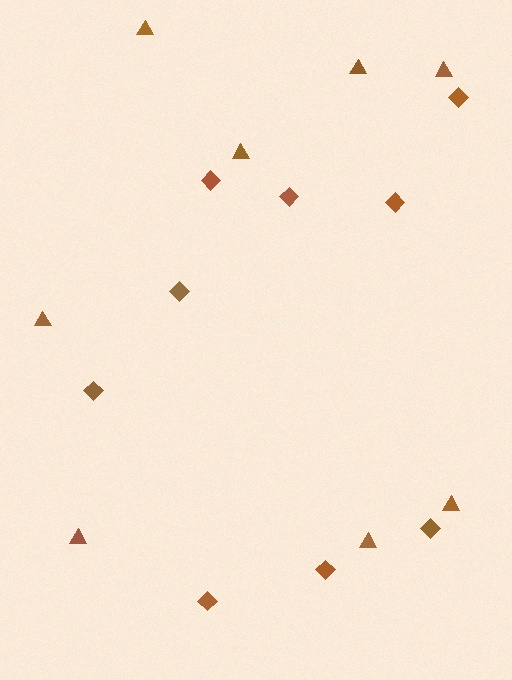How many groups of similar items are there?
There are 2 groups: one group of diamonds (9) and one group of triangles (8).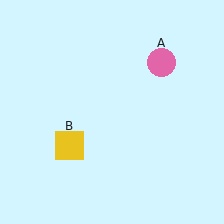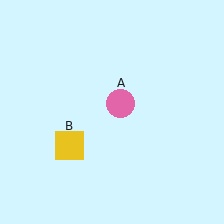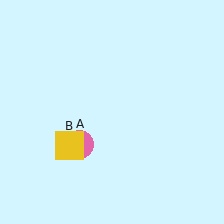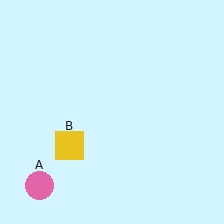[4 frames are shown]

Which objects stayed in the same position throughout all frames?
Yellow square (object B) remained stationary.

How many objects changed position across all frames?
1 object changed position: pink circle (object A).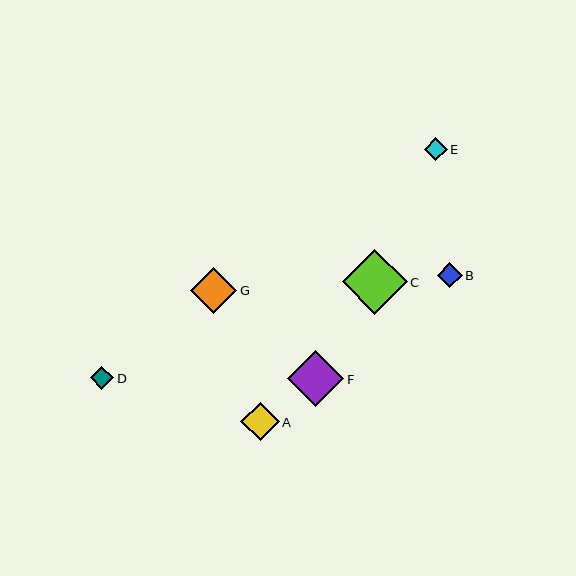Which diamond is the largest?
Diamond C is the largest with a size of approximately 65 pixels.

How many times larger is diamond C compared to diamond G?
Diamond C is approximately 1.4 times the size of diamond G.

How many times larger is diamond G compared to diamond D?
Diamond G is approximately 1.9 times the size of diamond D.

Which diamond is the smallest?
Diamond E is the smallest with a size of approximately 23 pixels.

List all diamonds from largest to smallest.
From largest to smallest: C, F, G, A, B, D, E.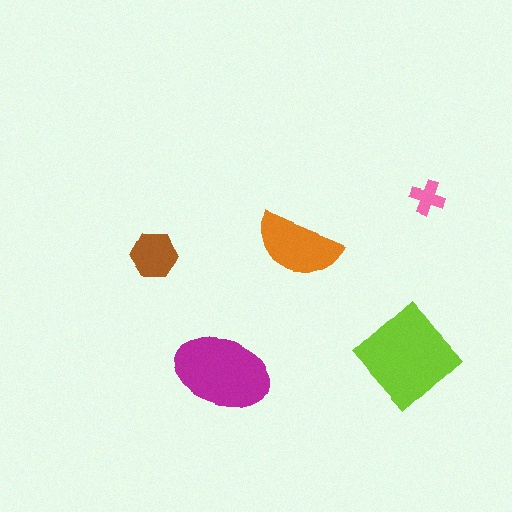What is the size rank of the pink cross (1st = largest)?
5th.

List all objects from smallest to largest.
The pink cross, the brown hexagon, the orange semicircle, the magenta ellipse, the lime diamond.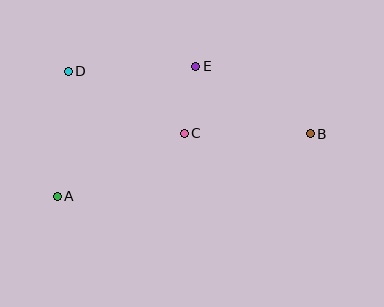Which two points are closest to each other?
Points C and E are closest to each other.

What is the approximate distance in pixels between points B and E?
The distance between B and E is approximately 133 pixels.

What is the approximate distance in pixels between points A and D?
The distance between A and D is approximately 126 pixels.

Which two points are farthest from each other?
Points A and B are farthest from each other.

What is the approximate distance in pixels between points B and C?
The distance between B and C is approximately 126 pixels.